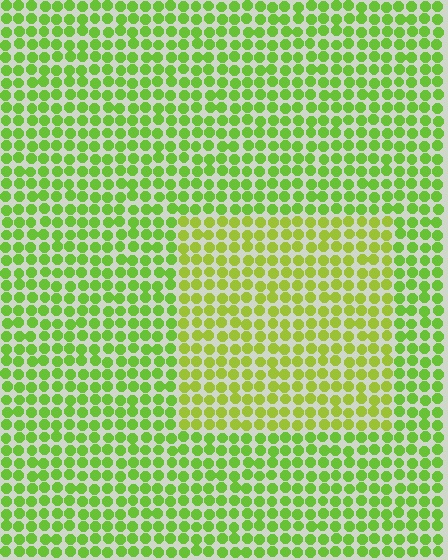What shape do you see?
I see a rectangle.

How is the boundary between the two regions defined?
The boundary is defined purely by a slight shift in hue (about 22 degrees). Spacing, size, and orientation are identical on both sides.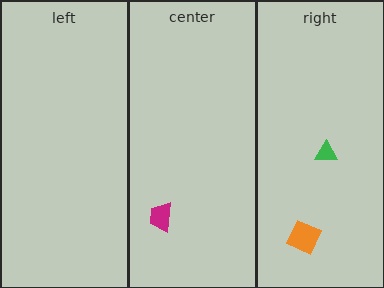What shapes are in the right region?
The orange square, the green triangle.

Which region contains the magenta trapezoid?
The center region.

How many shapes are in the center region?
1.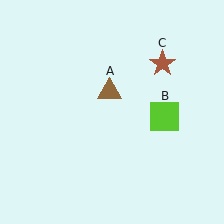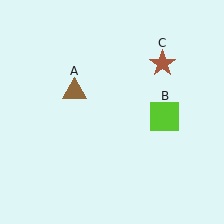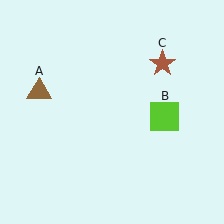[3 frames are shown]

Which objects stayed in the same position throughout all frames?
Lime square (object B) and brown star (object C) remained stationary.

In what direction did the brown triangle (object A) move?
The brown triangle (object A) moved left.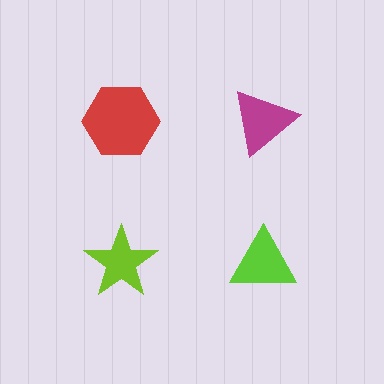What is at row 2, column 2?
A lime triangle.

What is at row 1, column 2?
A magenta triangle.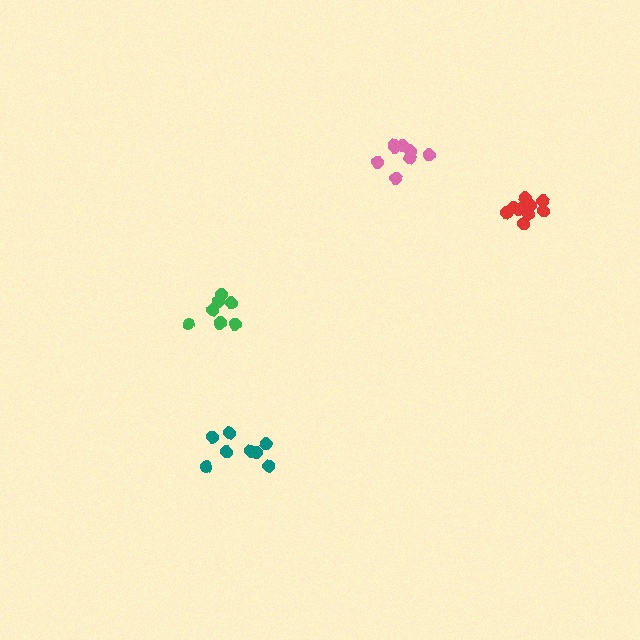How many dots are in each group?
Group 1: 8 dots, Group 2: 10 dots, Group 3: 8 dots, Group 4: 8 dots (34 total).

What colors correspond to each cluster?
The clusters are colored: teal, red, green, pink.